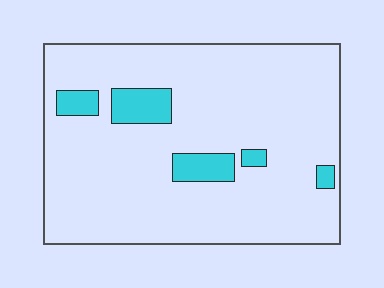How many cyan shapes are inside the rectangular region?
5.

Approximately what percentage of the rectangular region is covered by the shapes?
Approximately 10%.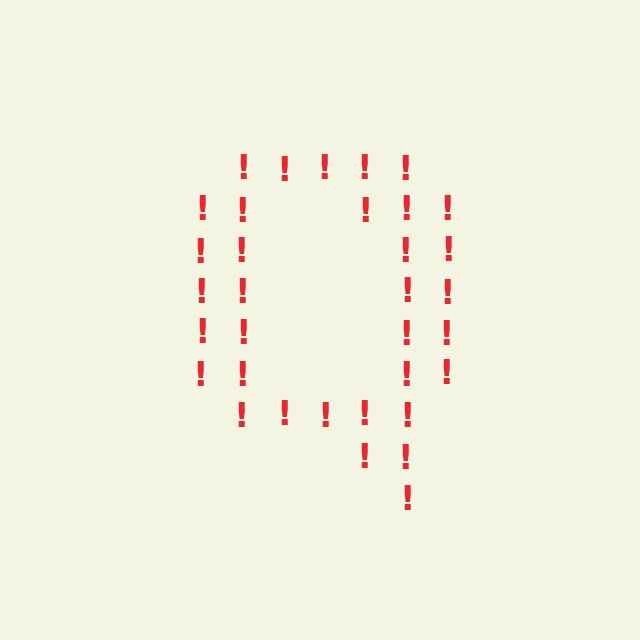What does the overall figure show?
The overall figure shows the letter Q.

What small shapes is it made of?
It is made of small exclamation marks.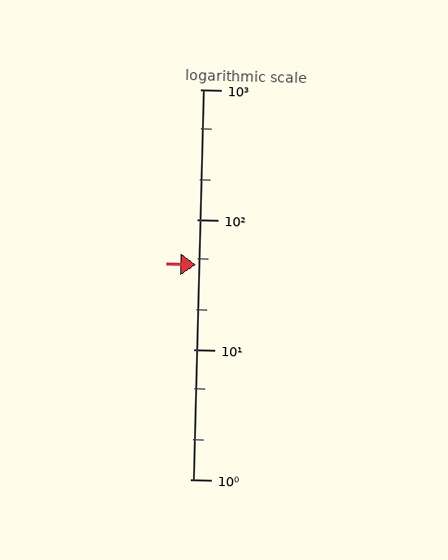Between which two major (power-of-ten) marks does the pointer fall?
The pointer is between 10 and 100.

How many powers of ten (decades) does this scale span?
The scale spans 3 decades, from 1 to 1000.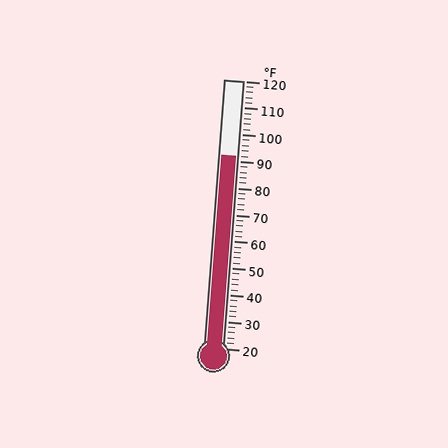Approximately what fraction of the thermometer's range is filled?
The thermometer is filled to approximately 70% of its range.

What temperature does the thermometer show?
The thermometer shows approximately 92°F.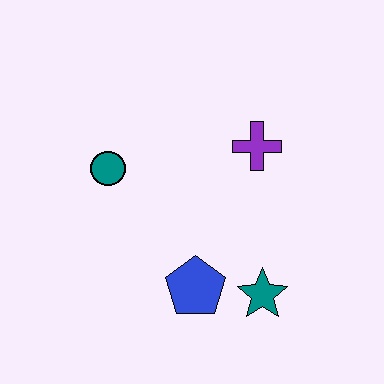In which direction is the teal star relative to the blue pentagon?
The teal star is to the right of the blue pentagon.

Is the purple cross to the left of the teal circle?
No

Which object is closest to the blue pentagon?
The teal star is closest to the blue pentagon.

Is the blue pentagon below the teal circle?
Yes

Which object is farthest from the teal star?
The teal circle is farthest from the teal star.